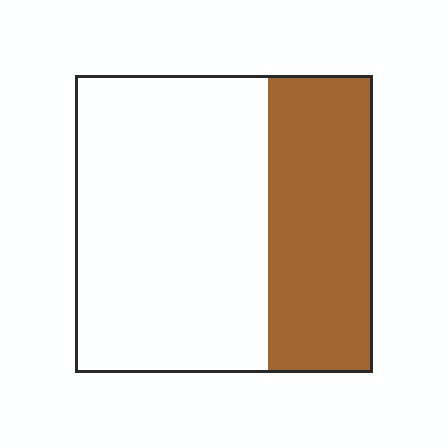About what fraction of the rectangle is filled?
About one third (1/3).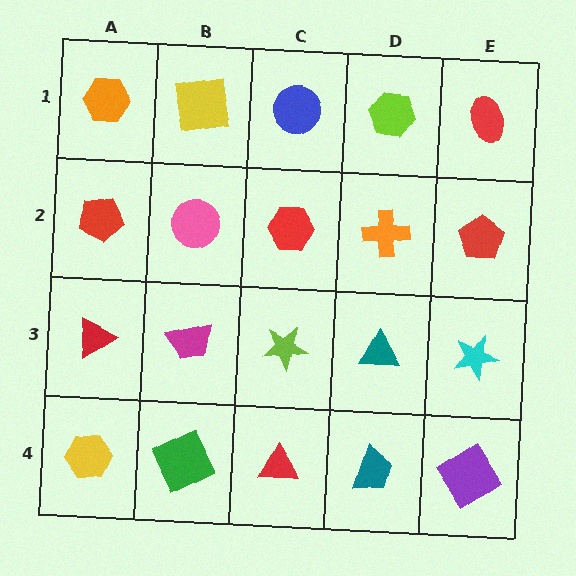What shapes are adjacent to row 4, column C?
A lime star (row 3, column C), a green square (row 4, column B), a teal trapezoid (row 4, column D).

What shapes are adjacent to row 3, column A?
A red pentagon (row 2, column A), a yellow hexagon (row 4, column A), a magenta trapezoid (row 3, column B).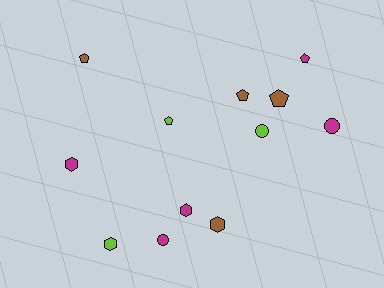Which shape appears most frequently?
Pentagon, with 5 objects.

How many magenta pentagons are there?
There is 1 magenta pentagon.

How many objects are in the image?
There are 12 objects.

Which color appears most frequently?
Magenta, with 5 objects.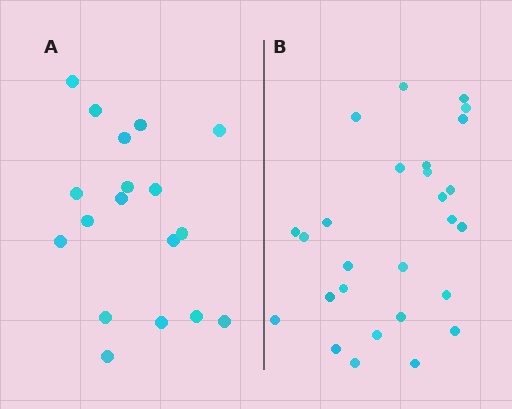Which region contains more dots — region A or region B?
Region B (the right region) has more dots.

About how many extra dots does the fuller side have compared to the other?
Region B has roughly 8 or so more dots than region A.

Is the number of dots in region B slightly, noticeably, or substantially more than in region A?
Region B has substantially more. The ratio is roughly 1.5 to 1.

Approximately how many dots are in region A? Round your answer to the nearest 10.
About 20 dots. (The exact count is 18, which rounds to 20.)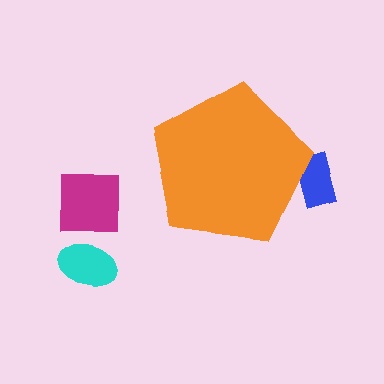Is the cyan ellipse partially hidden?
No, the cyan ellipse is fully visible.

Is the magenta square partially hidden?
No, the magenta square is fully visible.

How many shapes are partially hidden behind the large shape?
1 shape is partially hidden.